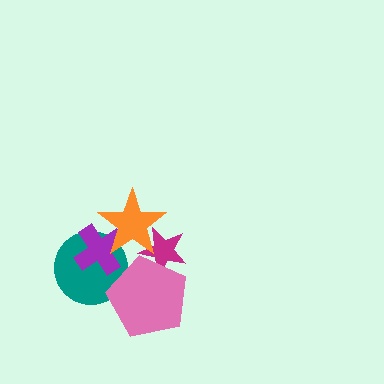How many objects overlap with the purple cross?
2 objects overlap with the purple cross.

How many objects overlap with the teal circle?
3 objects overlap with the teal circle.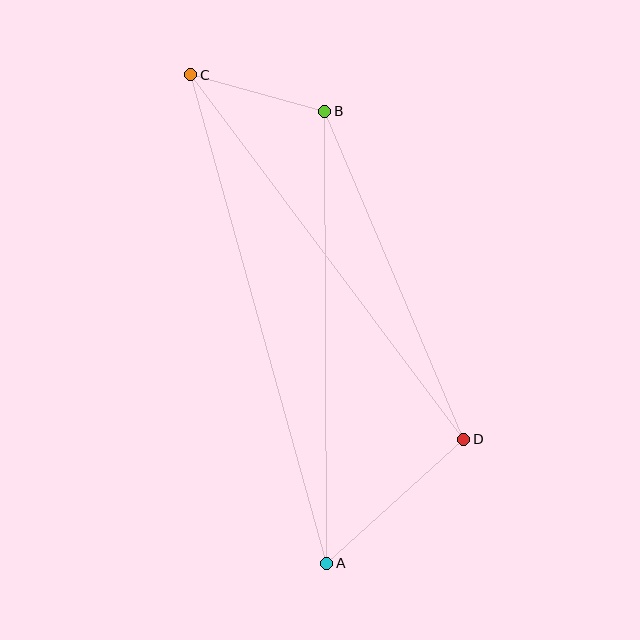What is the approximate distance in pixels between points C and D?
The distance between C and D is approximately 455 pixels.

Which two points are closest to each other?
Points B and C are closest to each other.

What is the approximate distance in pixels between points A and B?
The distance between A and B is approximately 452 pixels.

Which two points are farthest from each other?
Points A and C are farthest from each other.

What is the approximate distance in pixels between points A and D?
The distance between A and D is approximately 185 pixels.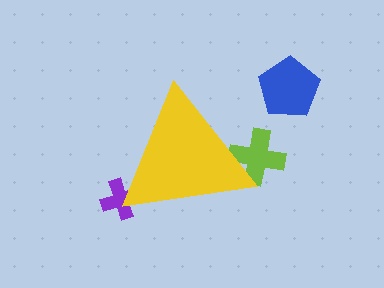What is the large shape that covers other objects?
A yellow triangle.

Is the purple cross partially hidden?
Yes, the purple cross is partially hidden behind the yellow triangle.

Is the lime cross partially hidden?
Yes, the lime cross is partially hidden behind the yellow triangle.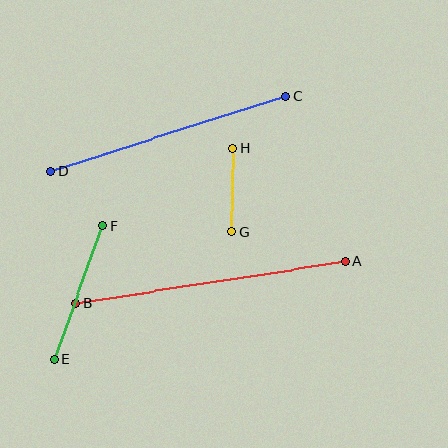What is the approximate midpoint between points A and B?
The midpoint is at approximately (211, 282) pixels.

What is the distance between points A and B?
The distance is approximately 273 pixels.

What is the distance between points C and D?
The distance is approximately 247 pixels.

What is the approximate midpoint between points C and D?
The midpoint is at approximately (168, 134) pixels.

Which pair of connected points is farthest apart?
Points A and B are farthest apart.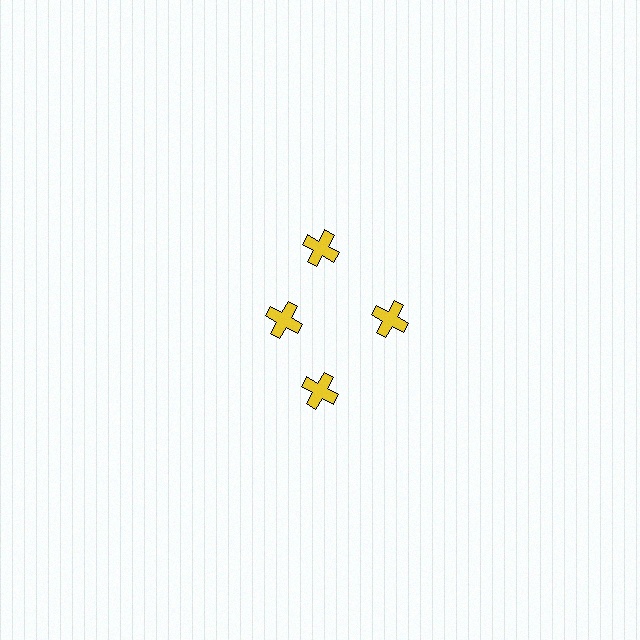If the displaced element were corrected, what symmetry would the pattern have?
It would have 4-fold rotational symmetry — the pattern would map onto itself every 90 degrees.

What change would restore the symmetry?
The symmetry would be restored by moving it outward, back onto the ring so that all 4 crosses sit at equal angles and equal distance from the center.